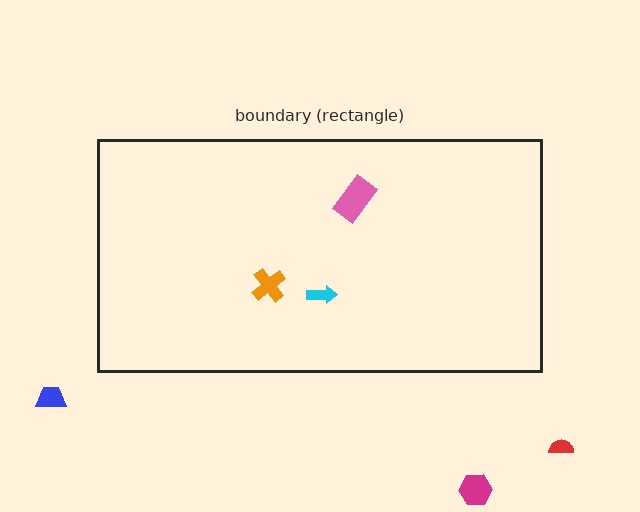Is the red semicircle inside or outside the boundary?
Outside.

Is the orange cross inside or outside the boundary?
Inside.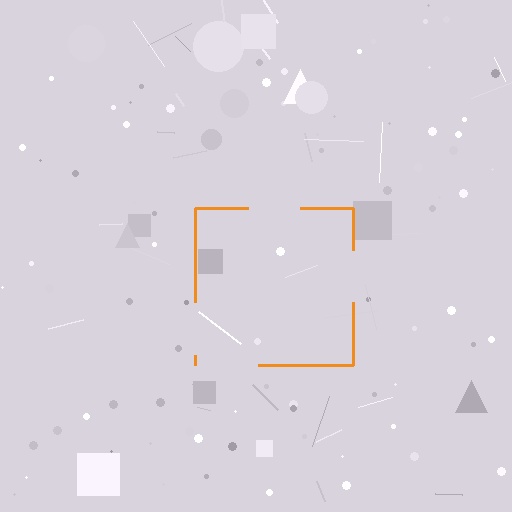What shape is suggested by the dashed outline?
The dashed outline suggests a square.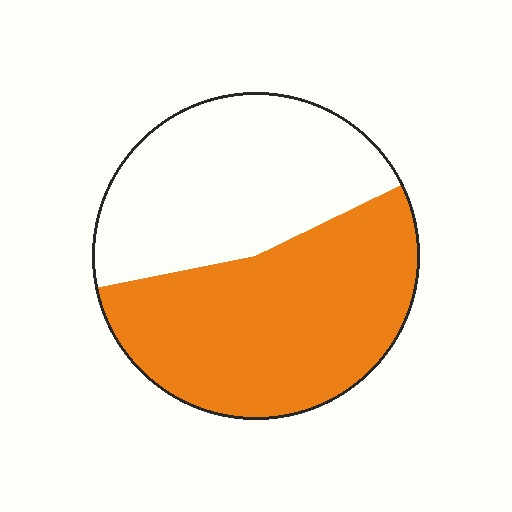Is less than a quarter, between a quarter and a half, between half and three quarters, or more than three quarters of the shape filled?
Between half and three quarters.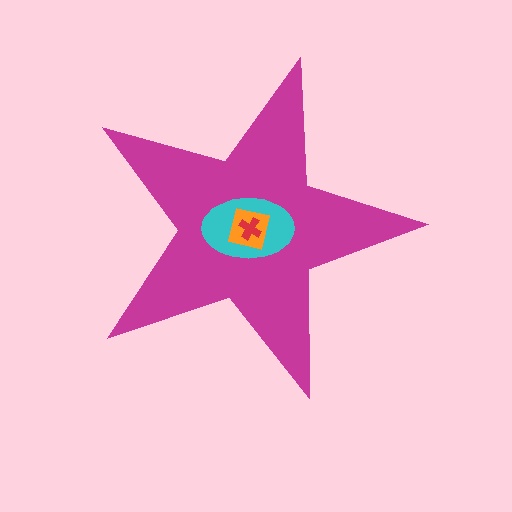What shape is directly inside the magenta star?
The cyan ellipse.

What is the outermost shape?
The magenta star.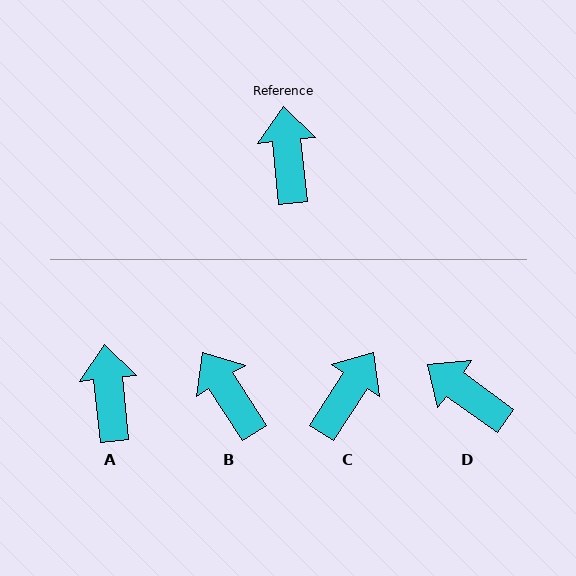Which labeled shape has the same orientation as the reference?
A.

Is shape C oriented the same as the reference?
No, it is off by about 39 degrees.